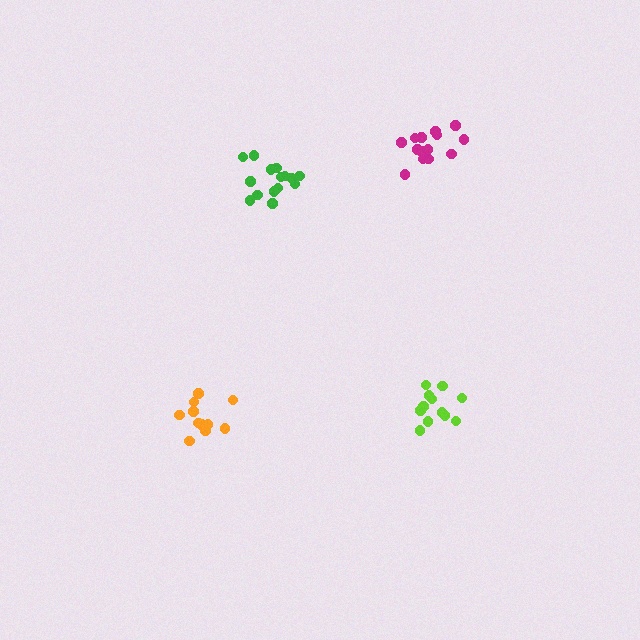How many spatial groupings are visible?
There are 4 spatial groupings.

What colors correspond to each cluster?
The clusters are colored: magenta, green, orange, lime.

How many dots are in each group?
Group 1: 14 dots, Group 2: 15 dots, Group 3: 11 dots, Group 4: 13 dots (53 total).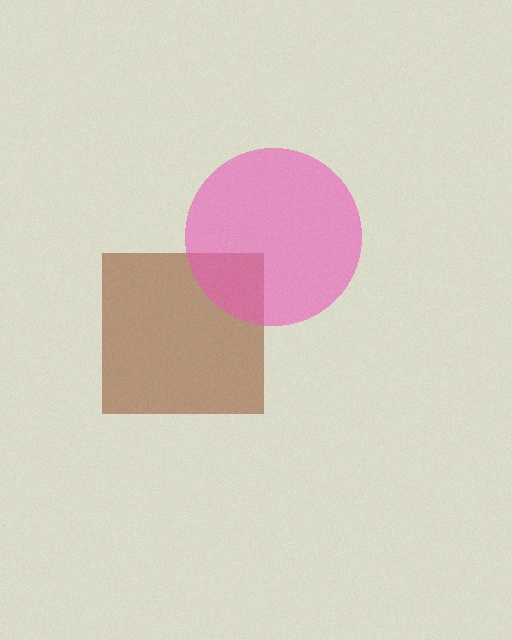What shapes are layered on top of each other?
The layered shapes are: a brown square, a pink circle.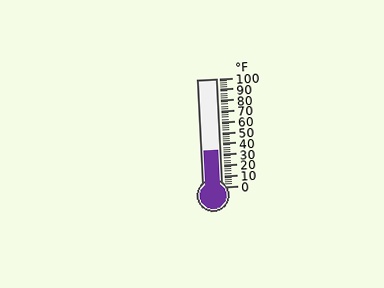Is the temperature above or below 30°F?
The temperature is above 30°F.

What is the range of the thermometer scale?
The thermometer scale ranges from 0°F to 100°F.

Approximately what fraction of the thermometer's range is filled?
The thermometer is filled to approximately 35% of its range.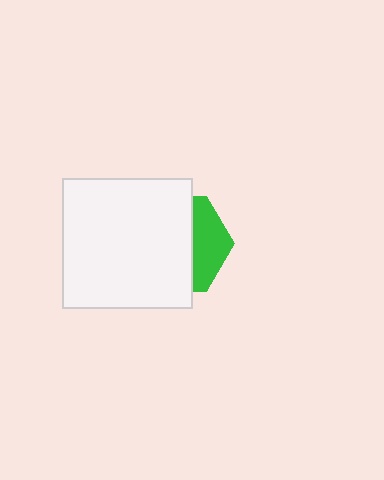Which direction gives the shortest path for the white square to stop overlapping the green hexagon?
Moving left gives the shortest separation.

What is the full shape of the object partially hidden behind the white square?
The partially hidden object is a green hexagon.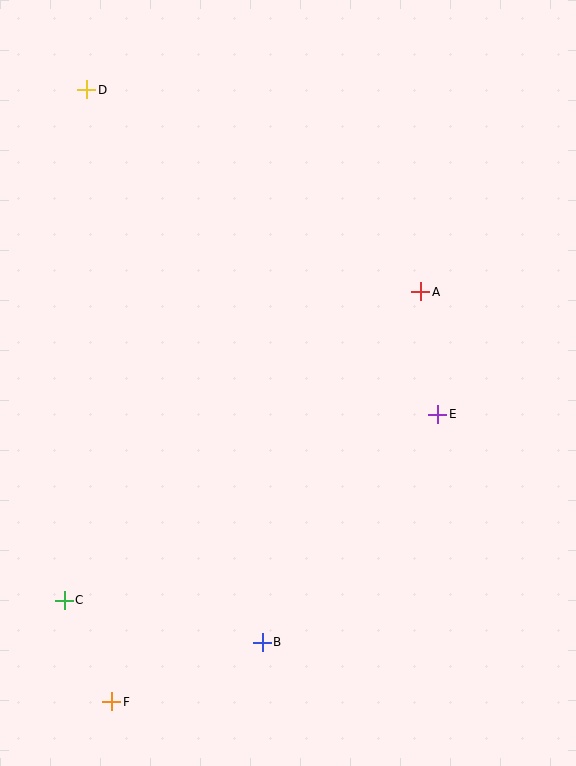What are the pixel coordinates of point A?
Point A is at (421, 292).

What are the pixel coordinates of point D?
Point D is at (87, 90).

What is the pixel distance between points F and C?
The distance between F and C is 112 pixels.